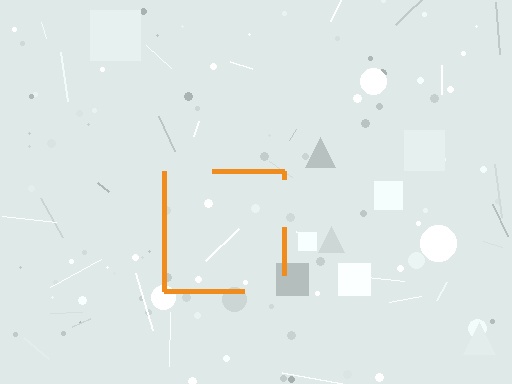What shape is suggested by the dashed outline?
The dashed outline suggests a square.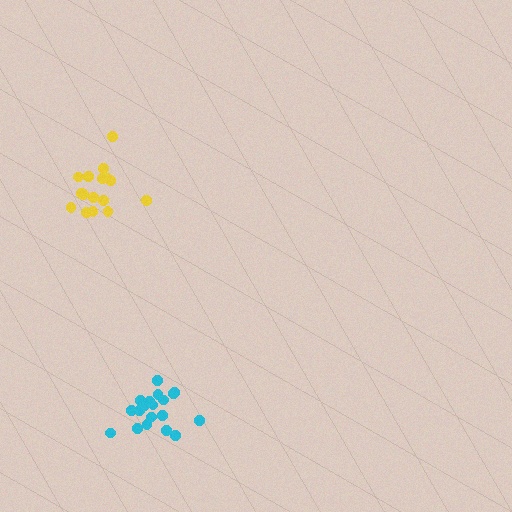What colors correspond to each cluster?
The clusters are colored: yellow, cyan.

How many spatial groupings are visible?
There are 2 spatial groupings.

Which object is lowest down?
The cyan cluster is bottommost.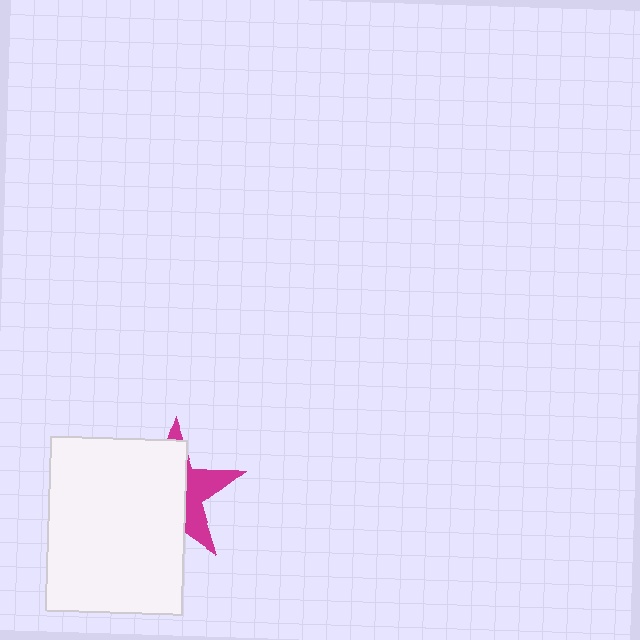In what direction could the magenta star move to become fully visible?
The magenta star could move right. That would shift it out from behind the white rectangle entirely.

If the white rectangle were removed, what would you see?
You would see the complete magenta star.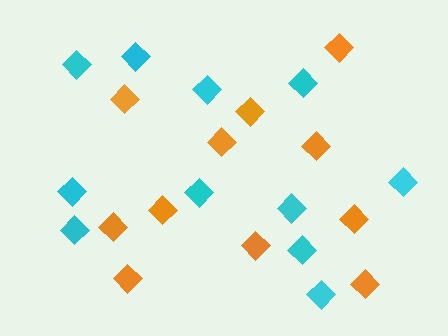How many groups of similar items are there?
There are 2 groups: one group of orange diamonds (11) and one group of cyan diamonds (11).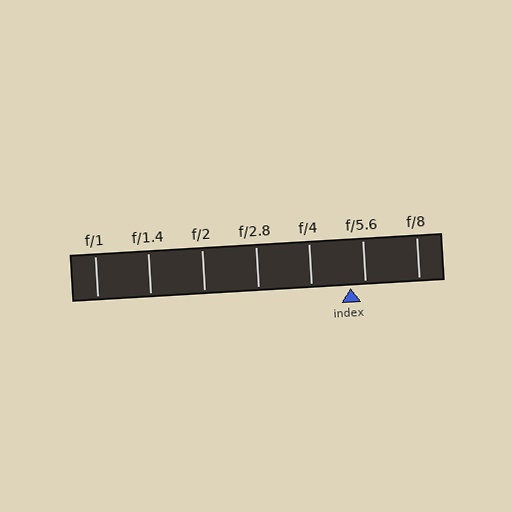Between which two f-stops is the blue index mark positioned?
The index mark is between f/4 and f/5.6.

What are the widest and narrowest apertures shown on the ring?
The widest aperture shown is f/1 and the narrowest is f/8.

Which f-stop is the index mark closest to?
The index mark is closest to f/5.6.